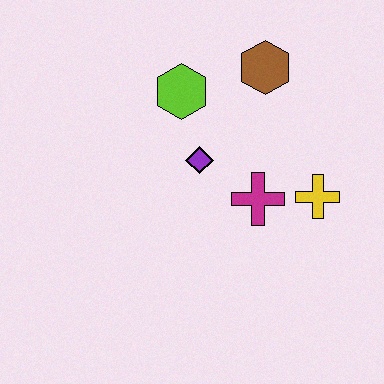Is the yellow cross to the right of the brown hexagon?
Yes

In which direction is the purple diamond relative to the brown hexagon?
The purple diamond is below the brown hexagon.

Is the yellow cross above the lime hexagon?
No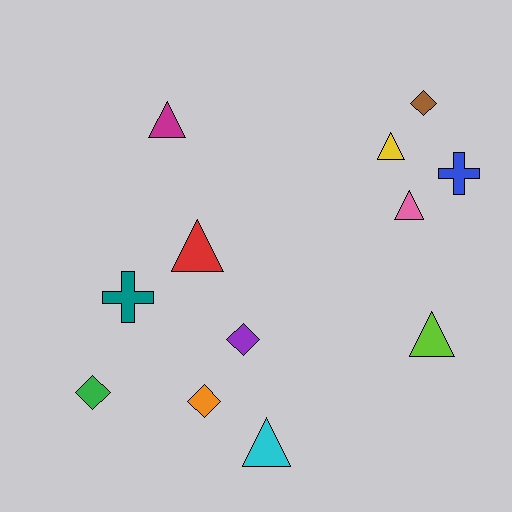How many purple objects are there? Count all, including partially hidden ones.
There is 1 purple object.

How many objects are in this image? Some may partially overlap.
There are 12 objects.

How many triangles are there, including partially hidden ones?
There are 6 triangles.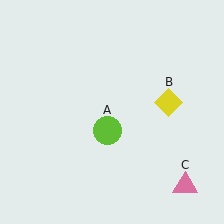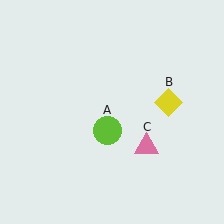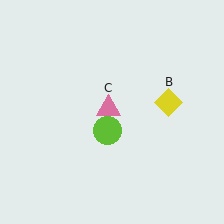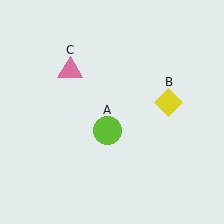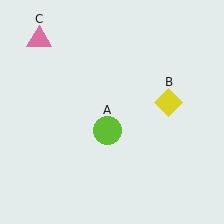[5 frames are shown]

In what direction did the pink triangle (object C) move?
The pink triangle (object C) moved up and to the left.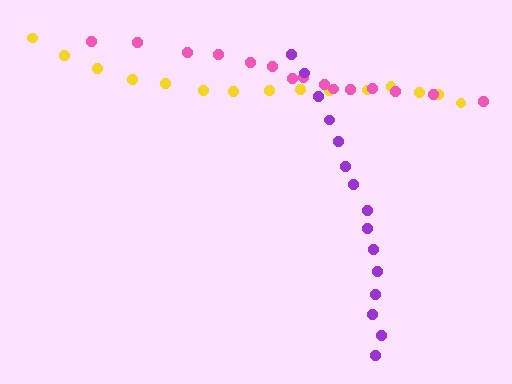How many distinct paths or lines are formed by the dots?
There are 3 distinct paths.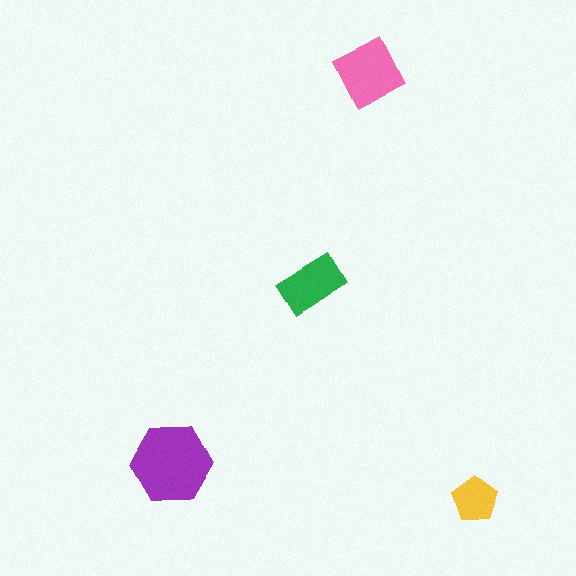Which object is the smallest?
The yellow pentagon.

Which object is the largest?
The purple hexagon.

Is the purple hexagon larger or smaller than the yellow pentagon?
Larger.